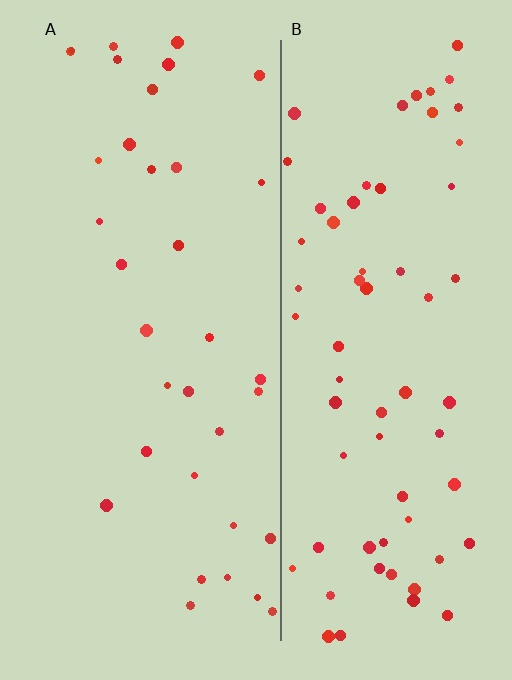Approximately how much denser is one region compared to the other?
Approximately 2.0× — region B over region A.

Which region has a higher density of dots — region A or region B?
B (the right).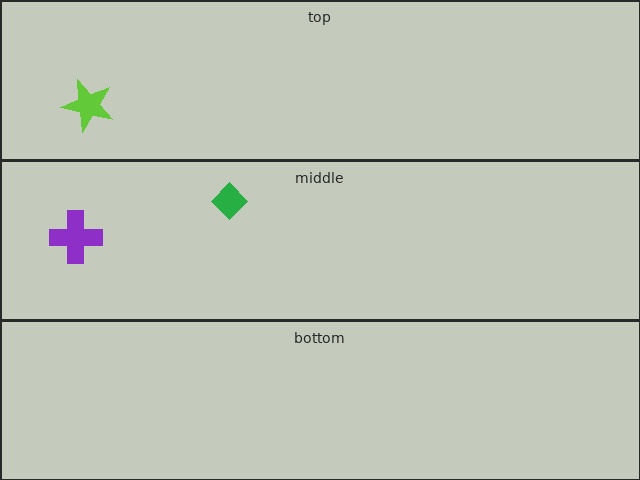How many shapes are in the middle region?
2.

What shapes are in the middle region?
The green diamond, the purple cross.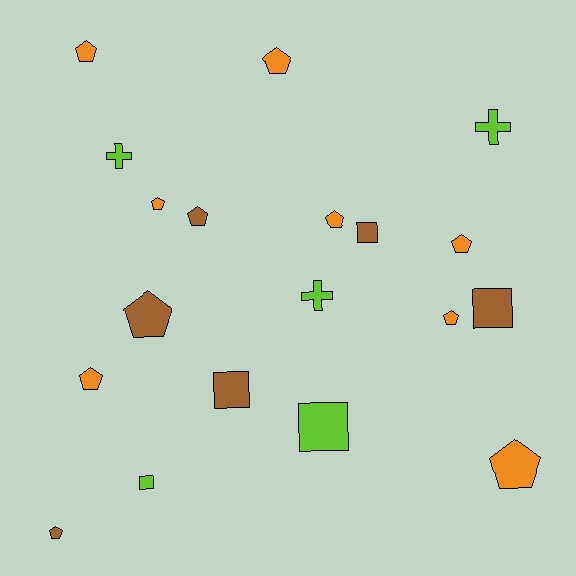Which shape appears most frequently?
Pentagon, with 11 objects.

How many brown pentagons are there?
There are 3 brown pentagons.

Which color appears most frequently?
Orange, with 8 objects.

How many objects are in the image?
There are 19 objects.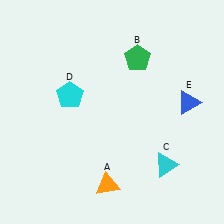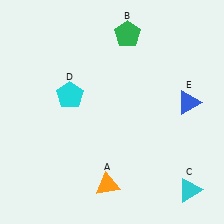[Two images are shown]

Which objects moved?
The objects that moved are: the green pentagon (B), the cyan triangle (C).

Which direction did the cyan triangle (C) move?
The cyan triangle (C) moved down.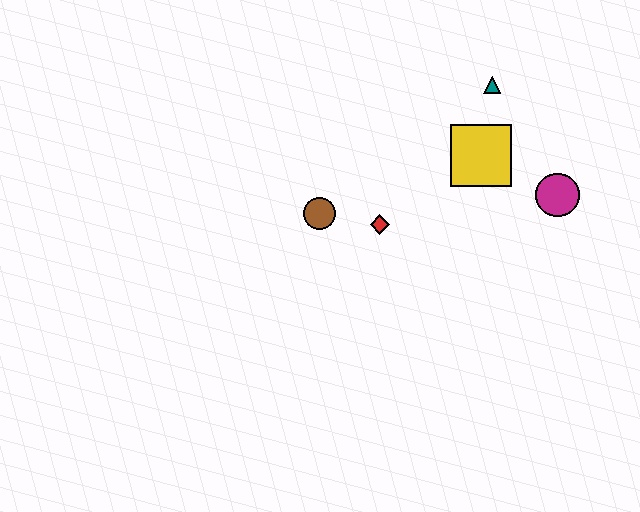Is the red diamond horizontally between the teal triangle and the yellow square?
No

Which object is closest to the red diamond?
The brown circle is closest to the red diamond.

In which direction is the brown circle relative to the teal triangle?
The brown circle is to the left of the teal triangle.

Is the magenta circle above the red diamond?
Yes